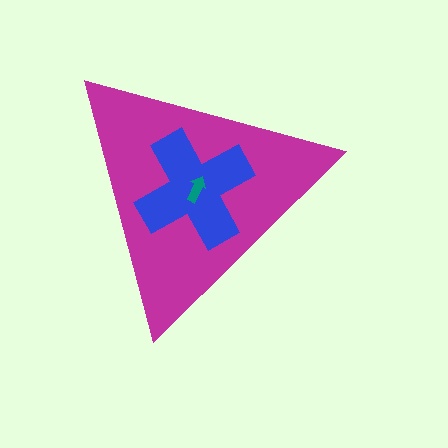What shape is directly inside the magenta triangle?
The blue cross.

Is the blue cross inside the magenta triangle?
Yes.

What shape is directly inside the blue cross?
The teal arrow.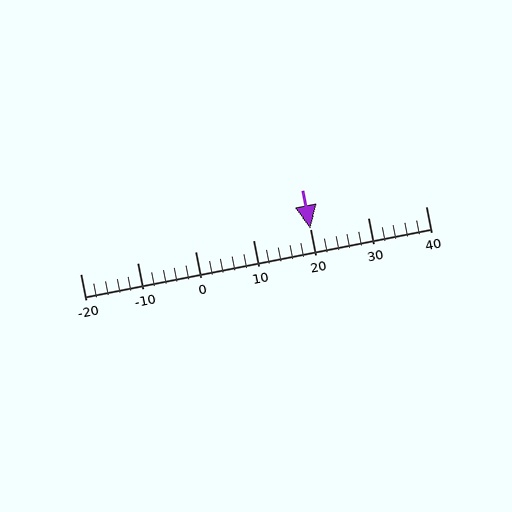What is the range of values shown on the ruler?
The ruler shows values from -20 to 40.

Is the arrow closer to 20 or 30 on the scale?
The arrow is closer to 20.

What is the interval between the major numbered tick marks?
The major tick marks are spaced 10 units apart.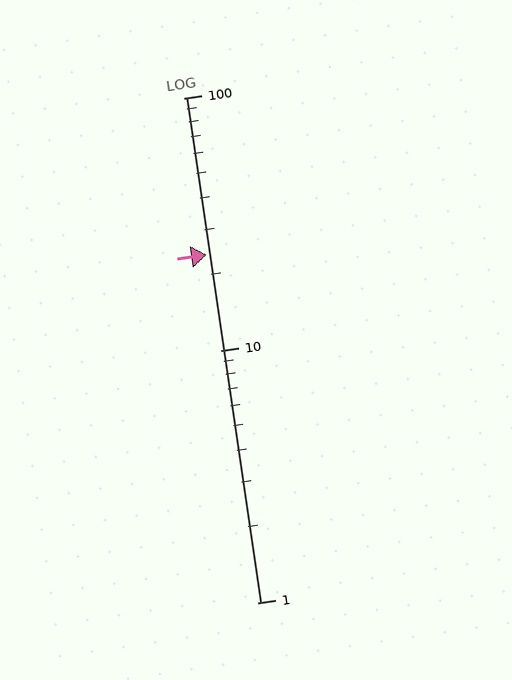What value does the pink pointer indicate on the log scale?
The pointer indicates approximately 24.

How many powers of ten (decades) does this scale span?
The scale spans 2 decades, from 1 to 100.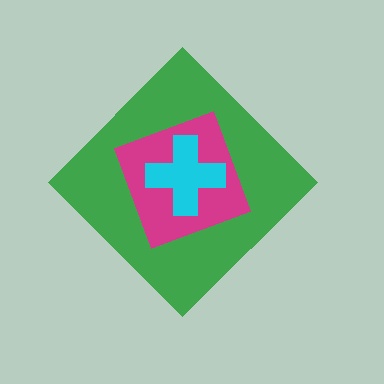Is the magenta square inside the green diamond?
Yes.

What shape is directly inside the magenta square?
The cyan cross.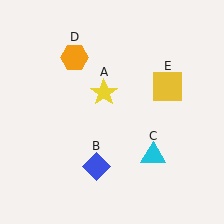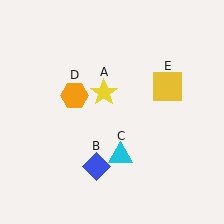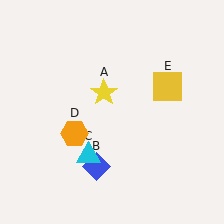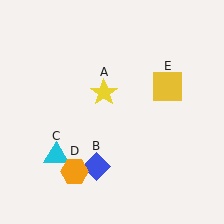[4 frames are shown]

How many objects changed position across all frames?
2 objects changed position: cyan triangle (object C), orange hexagon (object D).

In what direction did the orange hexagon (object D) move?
The orange hexagon (object D) moved down.